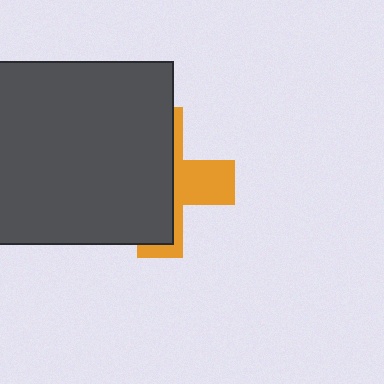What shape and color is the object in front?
The object in front is a dark gray rectangle.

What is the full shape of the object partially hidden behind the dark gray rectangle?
The partially hidden object is an orange cross.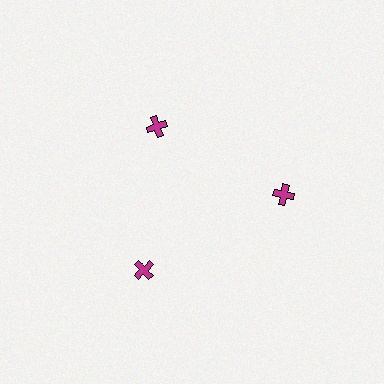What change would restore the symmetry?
The symmetry would be restored by moving it outward, back onto the ring so that all 3 crosses sit at equal angles and equal distance from the center.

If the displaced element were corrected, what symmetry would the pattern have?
It would have 3-fold rotational symmetry — the pattern would map onto itself every 120 degrees.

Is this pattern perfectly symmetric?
No. The 3 magenta crosses are arranged in a ring, but one element near the 11 o'clock position is pulled inward toward the center, breaking the 3-fold rotational symmetry.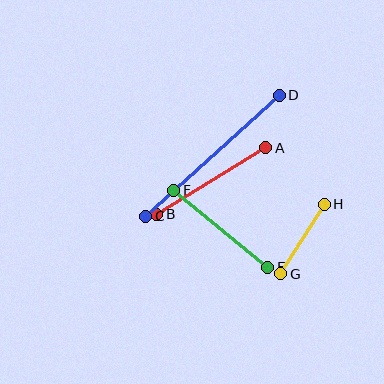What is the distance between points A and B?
The distance is approximately 128 pixels.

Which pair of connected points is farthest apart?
Points C and D are farthest apart.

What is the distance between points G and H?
The distance is approximately 82 pixels.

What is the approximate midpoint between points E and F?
The midpoint is at approximately (221, 229) pixels.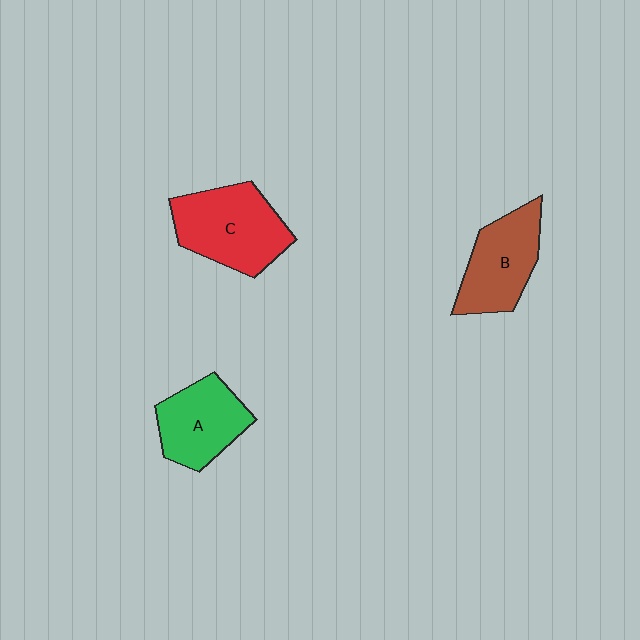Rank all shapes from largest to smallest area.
From largest to smallest: C (red), B (brown), A (green).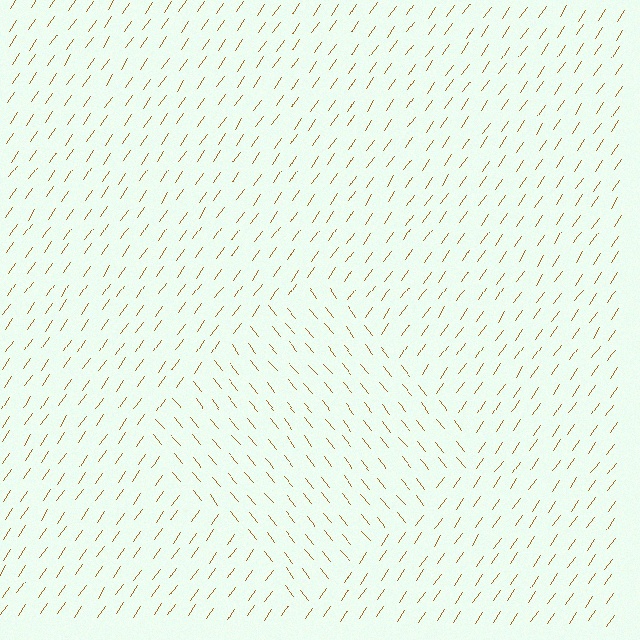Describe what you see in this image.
The image is filled with small brown line segments. A diamond region in the image has lines oriented differently from the surrounding lines, creating a visible texture boundary.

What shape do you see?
I see a diamond.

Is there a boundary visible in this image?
Yes, there is a texture boundary formed by a change in line orientation.